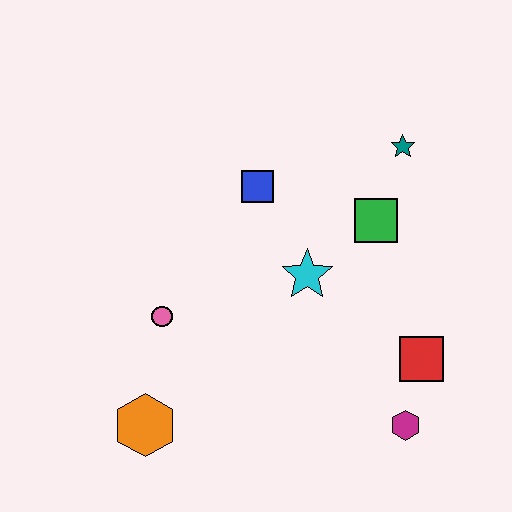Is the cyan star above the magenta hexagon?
Yes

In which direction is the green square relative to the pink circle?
The green square is to the right of the pink circle.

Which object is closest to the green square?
The teal star is closest to the green square.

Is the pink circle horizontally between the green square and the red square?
No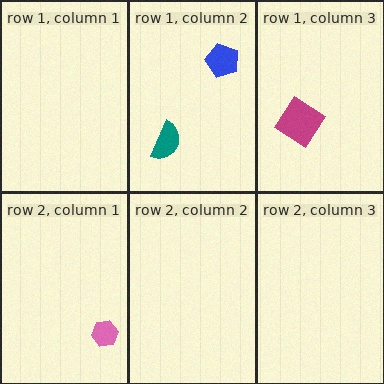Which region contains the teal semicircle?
The row 1, column 2 region.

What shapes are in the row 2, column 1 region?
The pink hexagon.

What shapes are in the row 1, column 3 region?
The magenta diamond.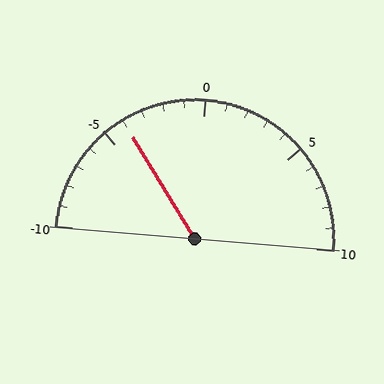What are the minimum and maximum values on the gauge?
The gauge ranges from -10 to 10.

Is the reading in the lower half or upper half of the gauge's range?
The reading is in the lower half of the range (-10 to 10).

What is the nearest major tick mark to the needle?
The nearest major tick mark is -5.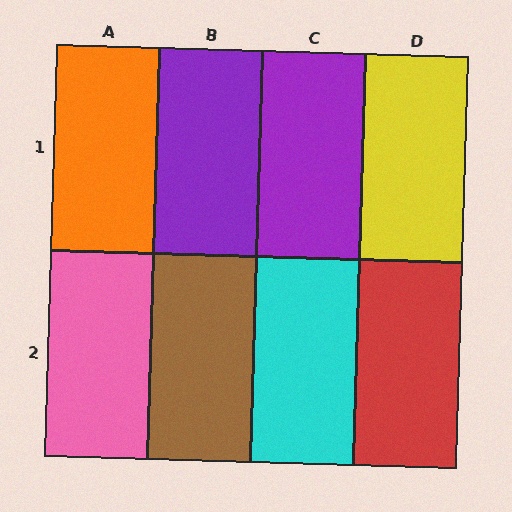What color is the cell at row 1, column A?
Orange.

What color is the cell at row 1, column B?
Purple.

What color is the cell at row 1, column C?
Purple.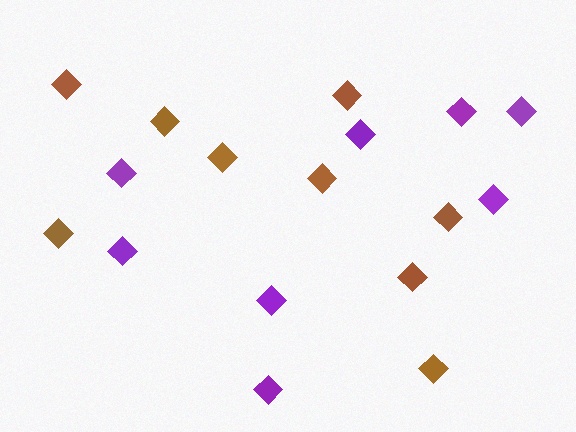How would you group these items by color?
There are 2 groups: one group of brown diamonds (9) and one group of purple diamonds (8).